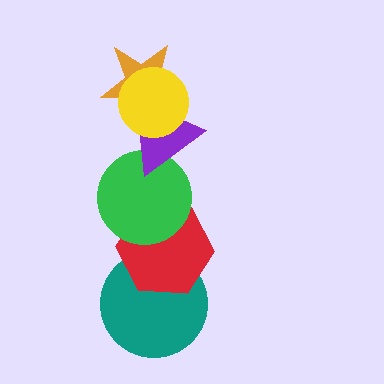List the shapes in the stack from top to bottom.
From top to bottom: the yellow circle, the orange star, the purple triangle, the green circle, the red hexagon, the teal circle.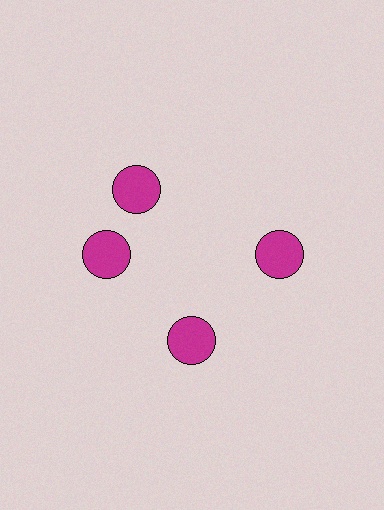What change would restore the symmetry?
The symmetry would be restored by rotating it back into even spacing with its neighbors so that all 4 circles sit at equal angles and equal distance from the center.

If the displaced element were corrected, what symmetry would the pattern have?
It would have 4-fold rotational symmetry — the pattern would map onto itself every 90 degrees.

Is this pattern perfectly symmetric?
No. The 4 magenta circles are arranged in a ring, but one element near the 12 o'clock position is rotated out of alignment along the ring, breaking the 4-fold rotational symmetry.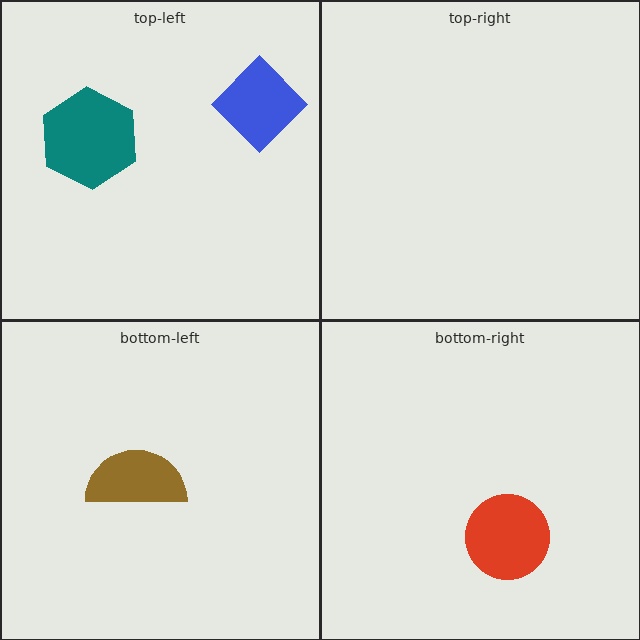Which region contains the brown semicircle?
The bottom-left region.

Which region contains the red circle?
The bottom-right region.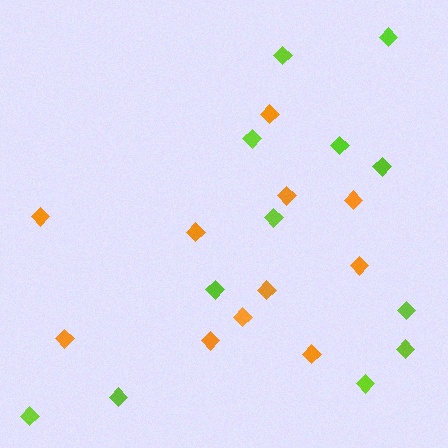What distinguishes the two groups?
There are 2 groups: one group of lime diamonds (12) and one group of orange diamonds (11).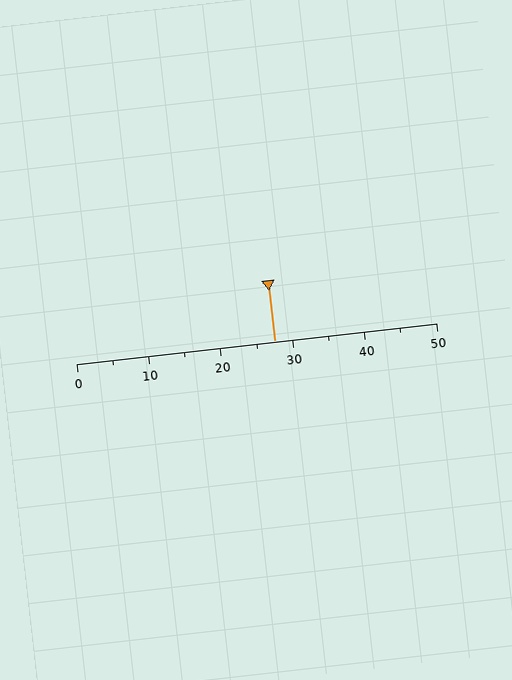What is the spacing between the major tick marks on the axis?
The major ticks are spaced 10 apart.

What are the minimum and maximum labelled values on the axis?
The axis runs from 0 to 50.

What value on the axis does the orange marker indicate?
The marker indicates approximately 27.5.